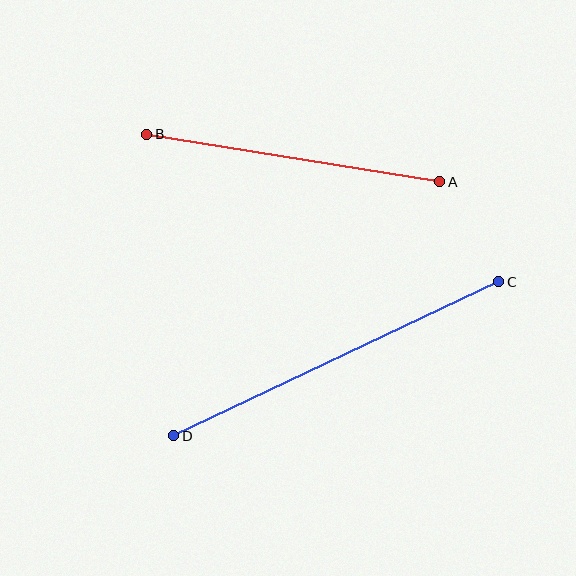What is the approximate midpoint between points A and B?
The midpoint is at approximately (293, 158) pixels.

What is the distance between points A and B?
The distance is approximately 297 pixels.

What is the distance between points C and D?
The distance is approximately 360 pixels.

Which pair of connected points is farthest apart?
Points C and D are farthest apart.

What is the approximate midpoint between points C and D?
The midpoint is at approximately (336, 359) pixels.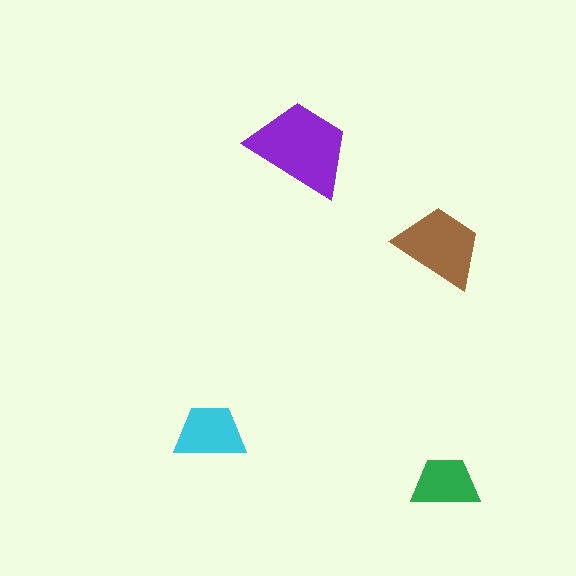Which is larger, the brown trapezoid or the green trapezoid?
The brown one.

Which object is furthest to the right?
The green trapezoid is rightmost.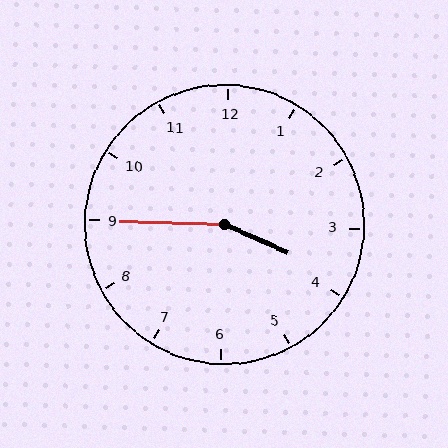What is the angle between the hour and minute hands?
Approximately 158 degrees.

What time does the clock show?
3:45.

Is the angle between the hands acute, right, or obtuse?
It is obtuse.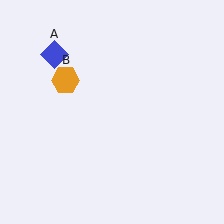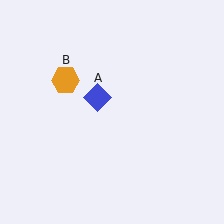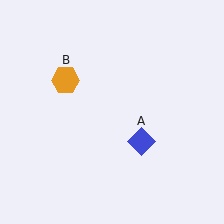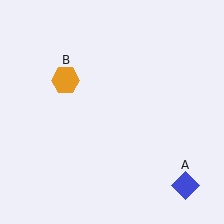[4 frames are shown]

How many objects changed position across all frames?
1 object changed position: blue diamond (object A).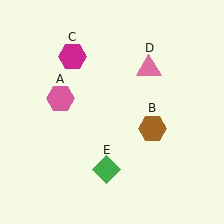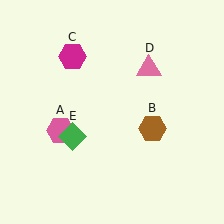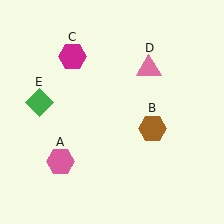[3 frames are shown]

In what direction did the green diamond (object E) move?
The green diamond (object E) moved up and to the left.